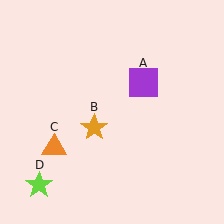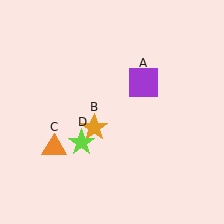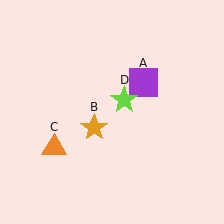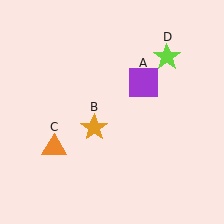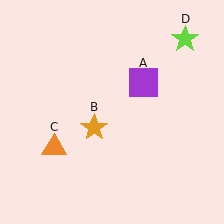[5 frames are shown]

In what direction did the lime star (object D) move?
The lime star (object D) moved up and to the right.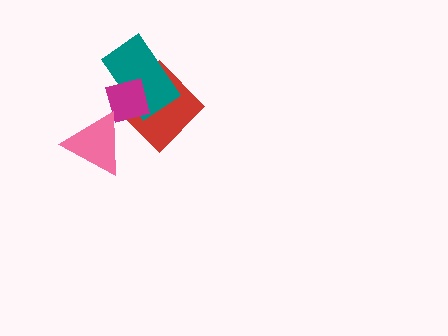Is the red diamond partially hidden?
Yes, it is partially covered by another shape.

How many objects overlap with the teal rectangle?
2 objects overlap with the teal rectangle.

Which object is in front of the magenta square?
The pink triangle is in front of the magenta square.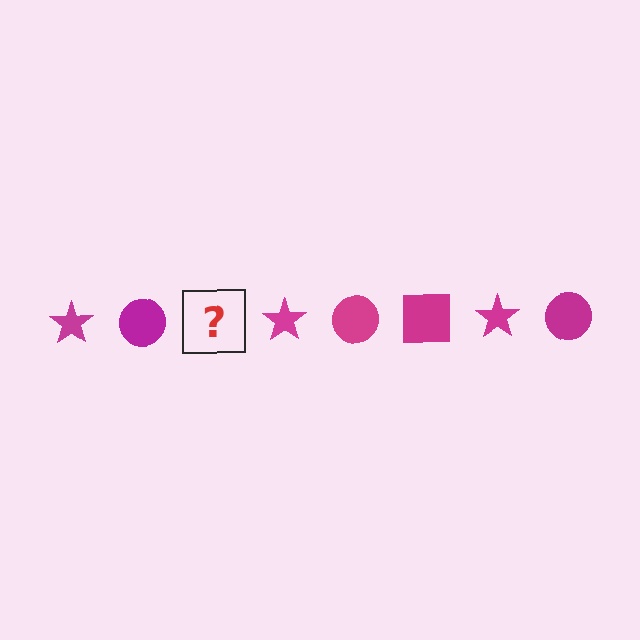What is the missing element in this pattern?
The missing element is a magenta square.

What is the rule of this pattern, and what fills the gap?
The rule is that the pattern cycles through star, circle, square shapes in magenta. The gap should be filled with a magenta square.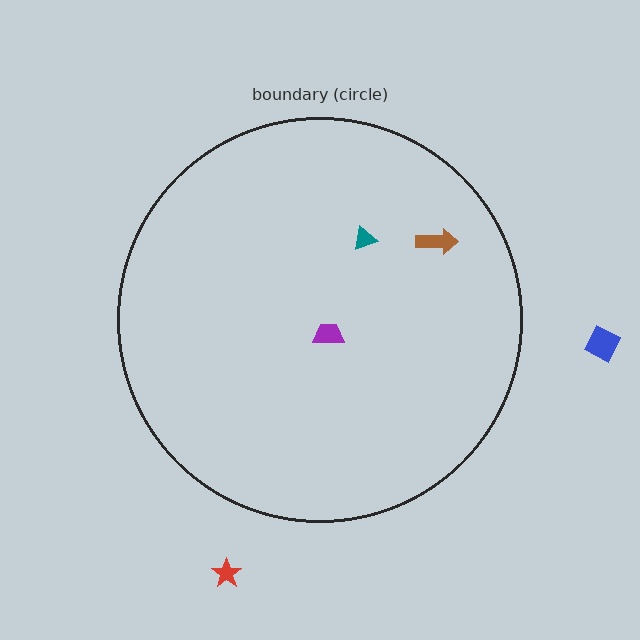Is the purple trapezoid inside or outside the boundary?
Inside.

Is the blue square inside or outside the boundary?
Outside.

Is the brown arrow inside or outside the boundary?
Inside.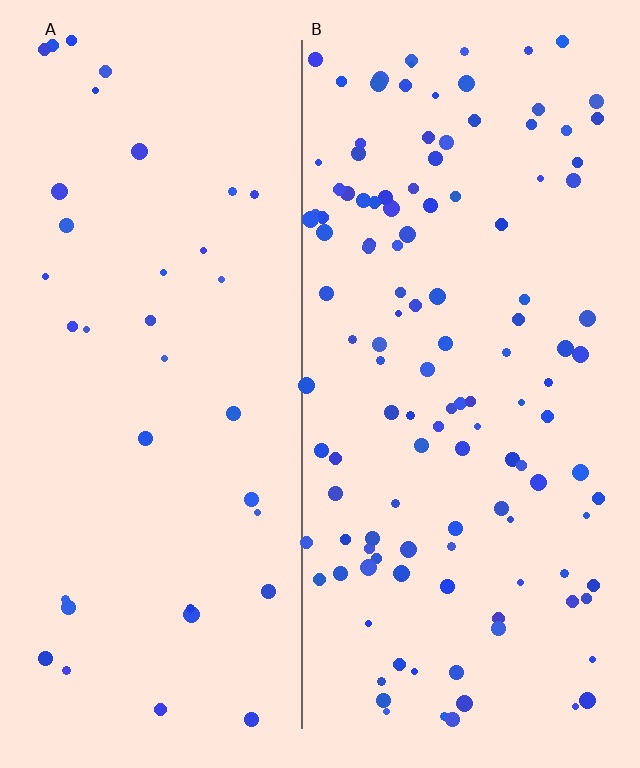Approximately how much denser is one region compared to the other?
Approximately 3.4× — region B over region A.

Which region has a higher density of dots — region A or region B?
B (the right).